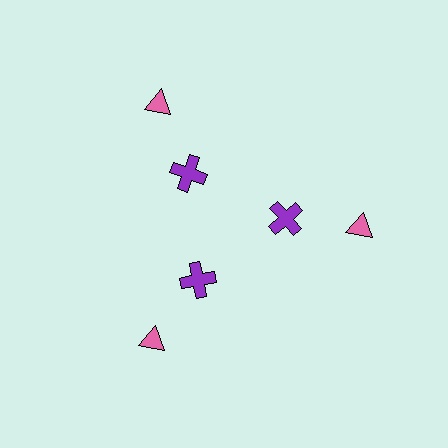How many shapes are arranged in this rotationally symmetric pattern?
There are 6 shapes, arranged in 3 groups of 2.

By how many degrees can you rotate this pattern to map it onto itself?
The pattern maps onto itself every 120 degrees of rotation.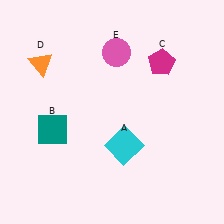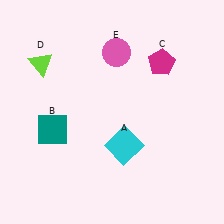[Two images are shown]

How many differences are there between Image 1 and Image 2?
There is 1 difference between the two images.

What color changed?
The triangle (D) changed from orange in Image 1 to lime in Image 2.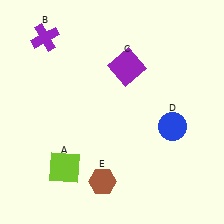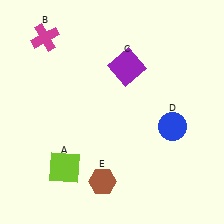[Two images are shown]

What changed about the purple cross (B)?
In Image 1, B is purple. In Image 2, it changed to magenta.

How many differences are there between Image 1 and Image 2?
There is 1 difference between the two images.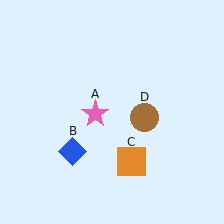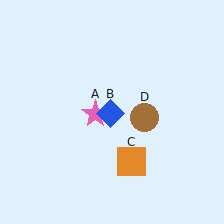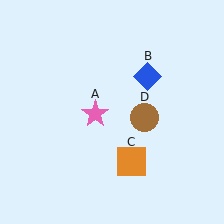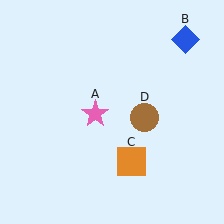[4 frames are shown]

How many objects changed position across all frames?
1 object changed position: blue diamond (object B).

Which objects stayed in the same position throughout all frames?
Pink star (object A) and orange square (object C) and brown circle (object D) remained stationary.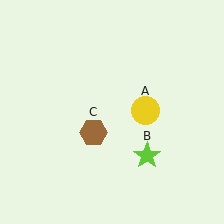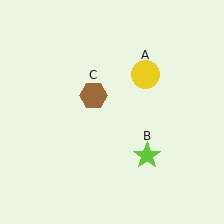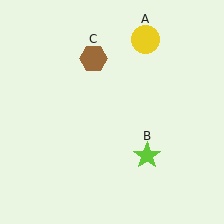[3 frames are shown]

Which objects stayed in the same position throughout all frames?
Lime star (object B) remained stationary.